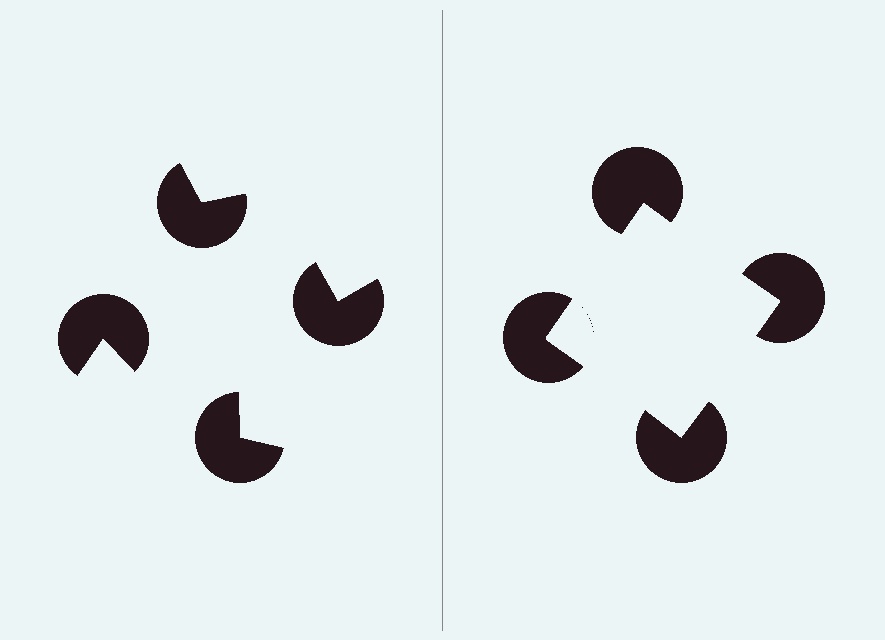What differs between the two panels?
The pac-man discs are positioned identically on both sides; only the wedge orientations differ. On the right they align to a square; on the left they are misaligned.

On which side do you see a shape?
An illusory square appears on the right side. On the left side the wedge cuts are rotated, so no coherent shape forms.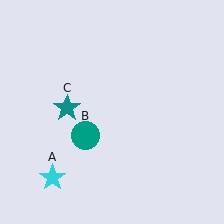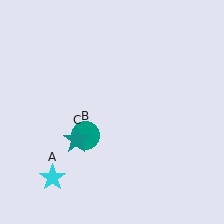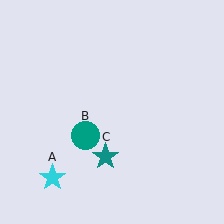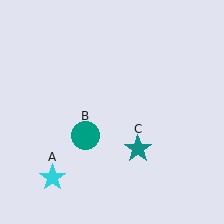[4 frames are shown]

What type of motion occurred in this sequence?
The teal star (object C) rotated counterclockwise around the center of the scene.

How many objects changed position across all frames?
1 object changed position: teal star (object C).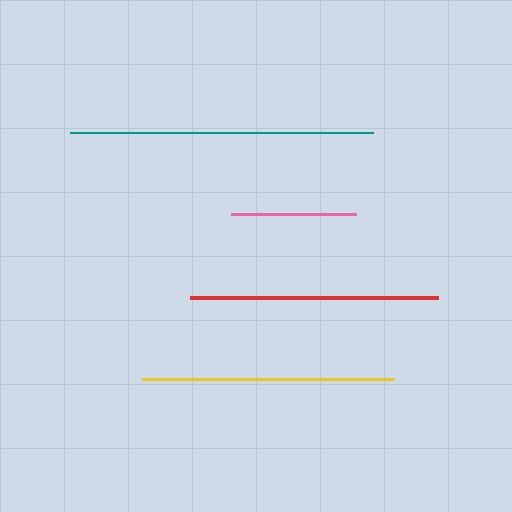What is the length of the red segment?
The red segment is approximately 247 pixels long.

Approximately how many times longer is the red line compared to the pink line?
The red line is approximately 2.0 times the length of the pink line.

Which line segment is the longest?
The teal line is the longest at approximately 303 pixels.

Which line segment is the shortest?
The pink line is the shortest at approximately 125 pixels.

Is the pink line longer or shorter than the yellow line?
The yellow line is longer than the pink line.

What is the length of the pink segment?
The pink segment is approximately 125 pixels long.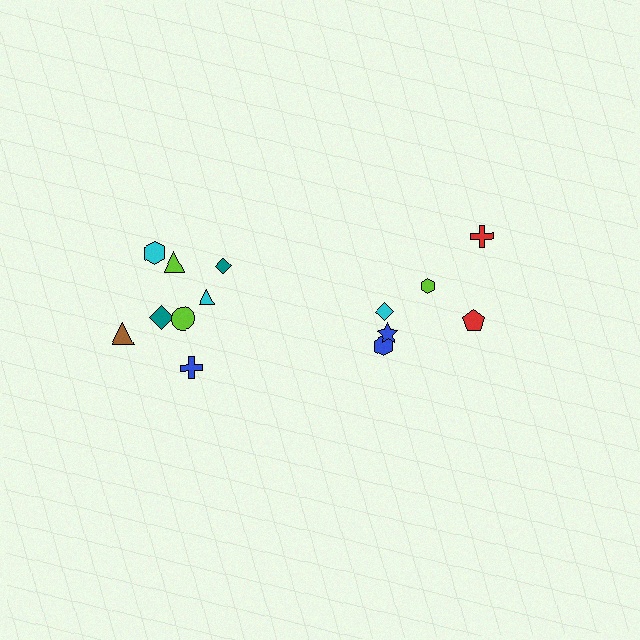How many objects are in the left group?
There are 8 objects.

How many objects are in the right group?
There are 6 objects.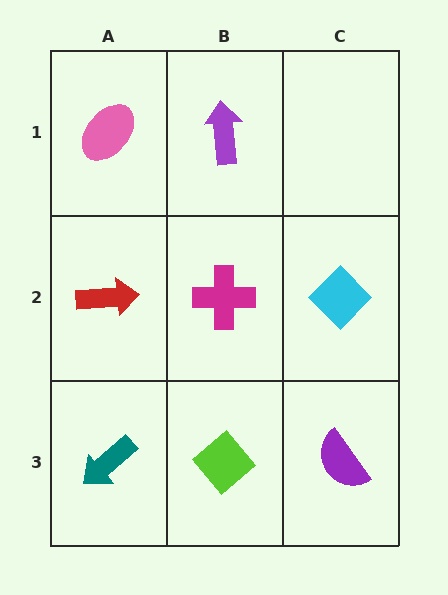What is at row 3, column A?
A teal arrow.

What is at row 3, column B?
A lime diamond.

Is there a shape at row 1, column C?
No, that cell is empty.